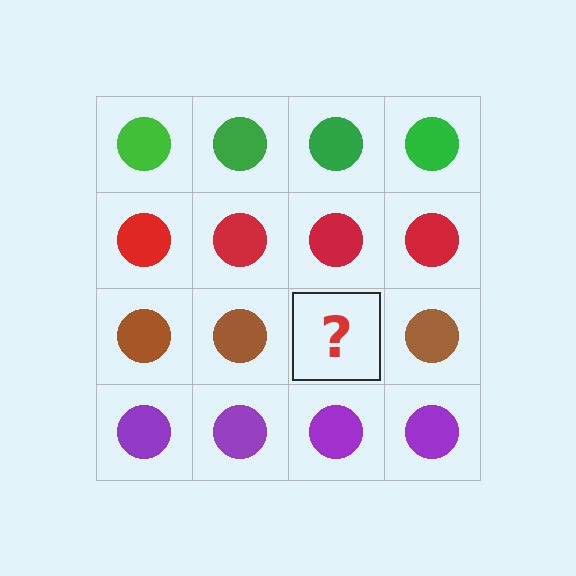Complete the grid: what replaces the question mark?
The question mark should be replaced with a brown circle.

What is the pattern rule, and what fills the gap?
The rule is that each row has a consistent color. The gap should be filled with a brown circle.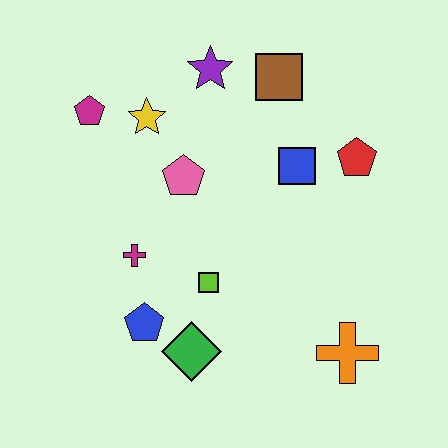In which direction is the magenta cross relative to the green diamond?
The magenta cross is above the green diamond.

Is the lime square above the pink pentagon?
No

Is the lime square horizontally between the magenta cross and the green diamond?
No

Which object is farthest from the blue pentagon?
The brown square is farthest from the blue pentagon.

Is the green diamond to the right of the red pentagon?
No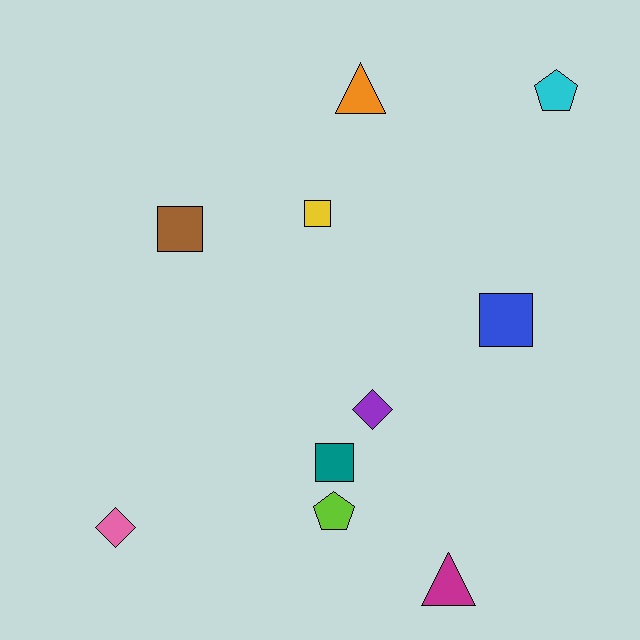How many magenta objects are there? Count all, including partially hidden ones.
There is 1 magenta object.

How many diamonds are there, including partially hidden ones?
There are 2 diamonds.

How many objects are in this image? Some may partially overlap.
There are 10 objects.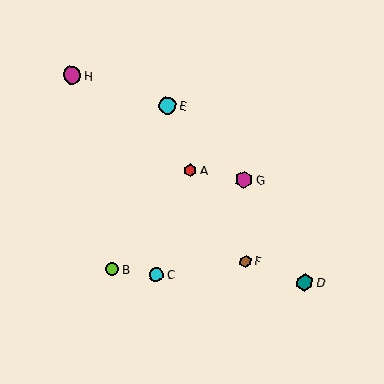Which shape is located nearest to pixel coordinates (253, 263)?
The brown hexagon (labeled F) at (246, 261) is nearest to that location.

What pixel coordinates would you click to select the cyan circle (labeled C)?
Click at (156, 275) to select the cyan circle C.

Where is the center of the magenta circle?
The center of the magenta circle is at (72, 75).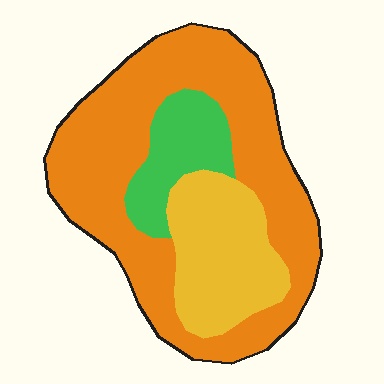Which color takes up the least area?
Green, at roughly 15%.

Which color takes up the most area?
Orange, at roughly 60%.